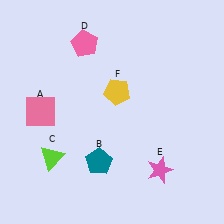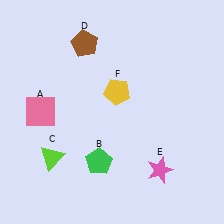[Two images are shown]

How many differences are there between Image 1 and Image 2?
There are 2 differences between the two images.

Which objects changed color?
B changed from teal to green. D changed from pink to brown.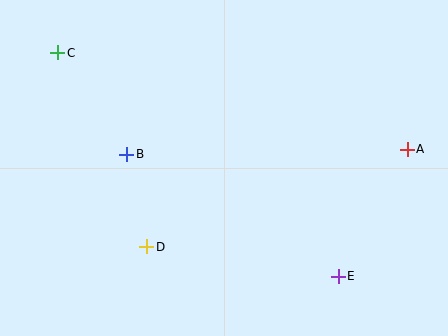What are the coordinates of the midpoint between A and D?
The midpoint between A and D is at (277, 198).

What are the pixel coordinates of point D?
Point D is at (147, 247).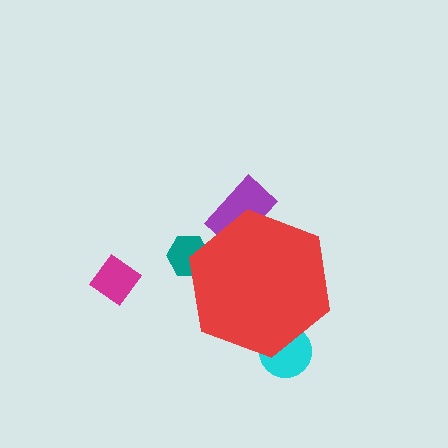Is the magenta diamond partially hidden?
No, the magenta diamond is fully visible.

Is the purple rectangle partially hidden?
Yes, the purple rectangle is partially hidden behind the red hexagon.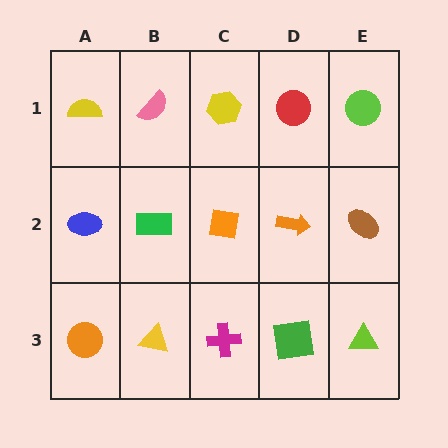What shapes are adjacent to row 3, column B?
A green rectangle (row 2, column B), an orange circle (row 3, column A), a magenta cross (row 3, column C).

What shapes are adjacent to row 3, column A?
A blue ellipse (row 2, column A), a yellow triangle (row 3, column B).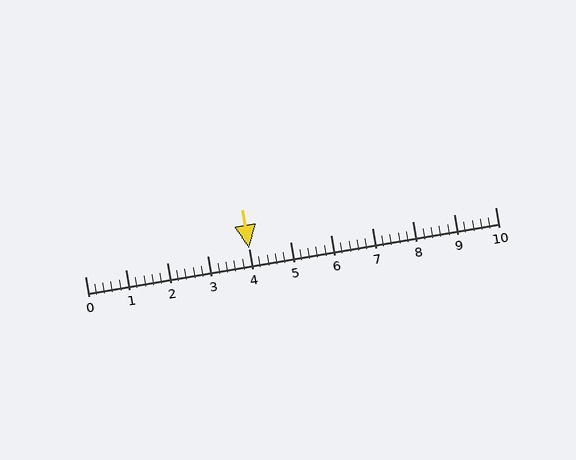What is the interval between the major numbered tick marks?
The major tick marks are spaced 1 units apart.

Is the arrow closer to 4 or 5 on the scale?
The arrow is closer to 4.